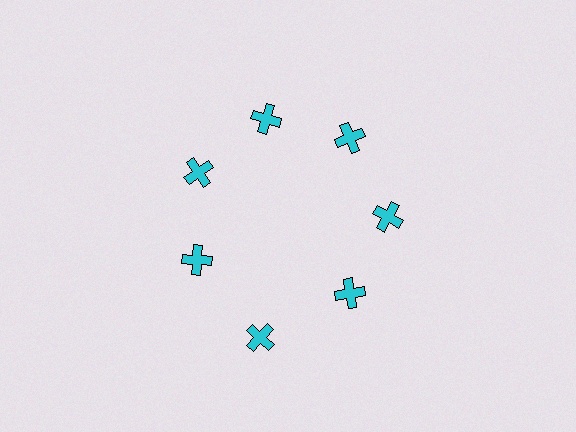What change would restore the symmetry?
The symmetry would be restored by moving it inward, back onto the ring so that all 7 crosses sit at equal angles and equal distance from the center.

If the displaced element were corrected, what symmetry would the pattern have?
It would have 7-fold rotational symmetry — the pattern would map onto itself every 51 degrees.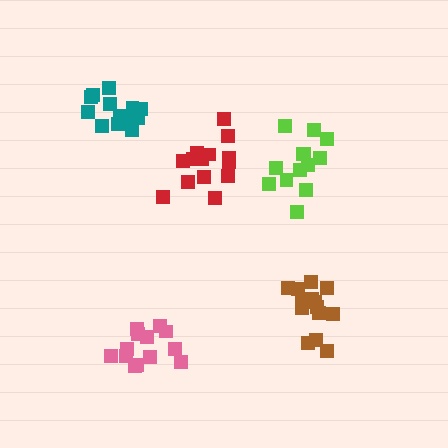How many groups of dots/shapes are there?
There are 5 groups.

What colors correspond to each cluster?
The clusters are colored: red, brown, pink, teal, lime.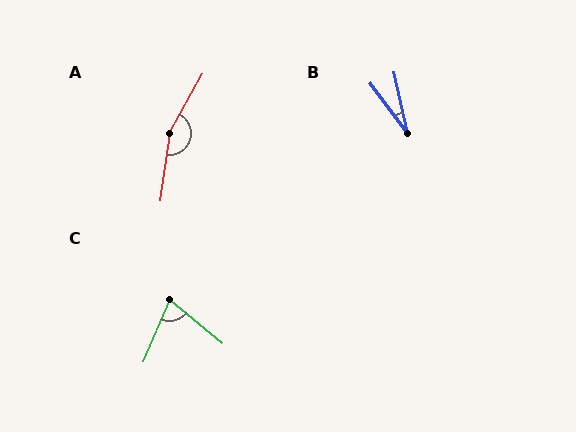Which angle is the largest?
A, at approximately 159 degrees.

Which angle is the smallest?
B, at approximately 24 degrees.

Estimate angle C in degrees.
Approximately 74 degrees.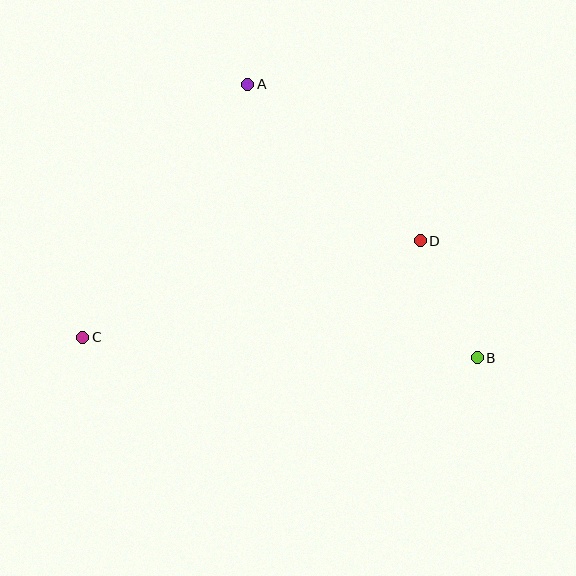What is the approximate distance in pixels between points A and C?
The distance between A and C is approximately 302 pixels.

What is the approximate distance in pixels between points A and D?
The distance between A and D is approximately 233 pixels.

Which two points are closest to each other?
Points B and D are closest to each other.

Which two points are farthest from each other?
Points B and C are farthest from each other.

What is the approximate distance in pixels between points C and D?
The distance between C and D is approximately 351 pixels.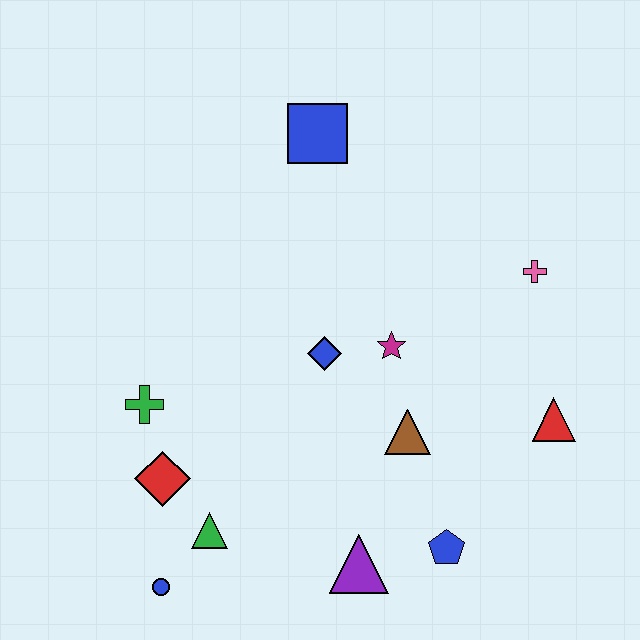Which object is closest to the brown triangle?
The magenta star is closest to the brown triangle.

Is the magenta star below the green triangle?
No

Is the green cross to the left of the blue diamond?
Yes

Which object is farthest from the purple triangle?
The blue square is farthest from the purple triangle.